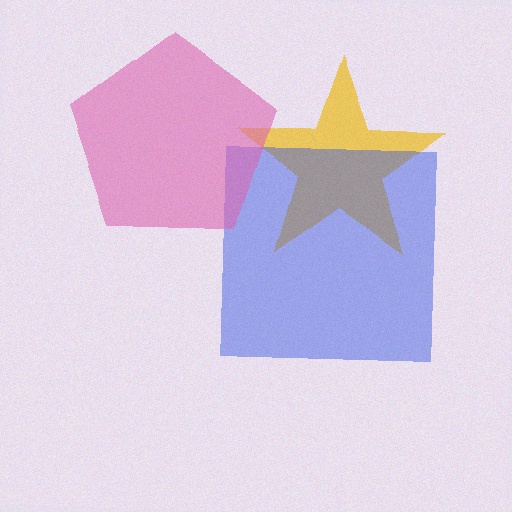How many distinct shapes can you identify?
There are 3 distinct shapes: a yellow star, a blue square, a pink pentagon.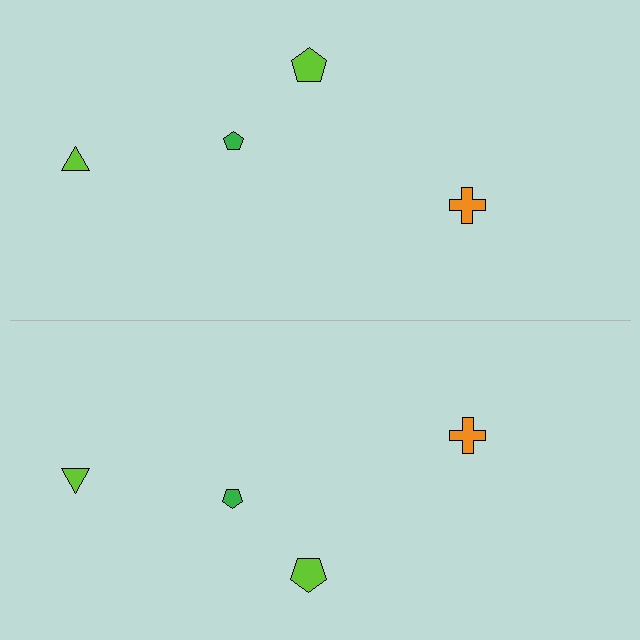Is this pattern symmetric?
Yes, this pattern has bilateral (reflection) symmetry.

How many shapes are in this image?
There are 8 shapes in this image.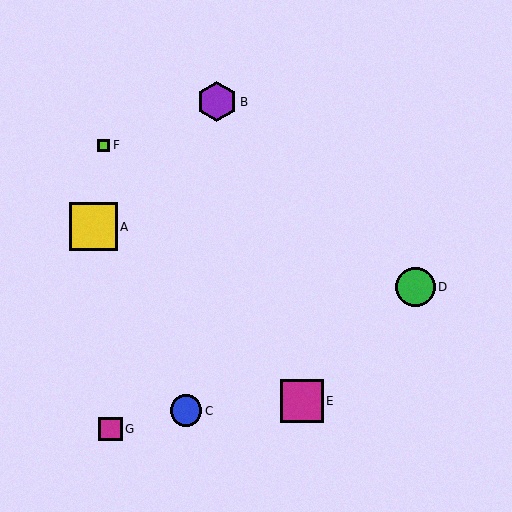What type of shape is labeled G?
Shape G is a magenta square.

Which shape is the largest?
The yellow square (labeled A) is the largest.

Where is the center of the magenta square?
The center of the magenta square is at (302, 401).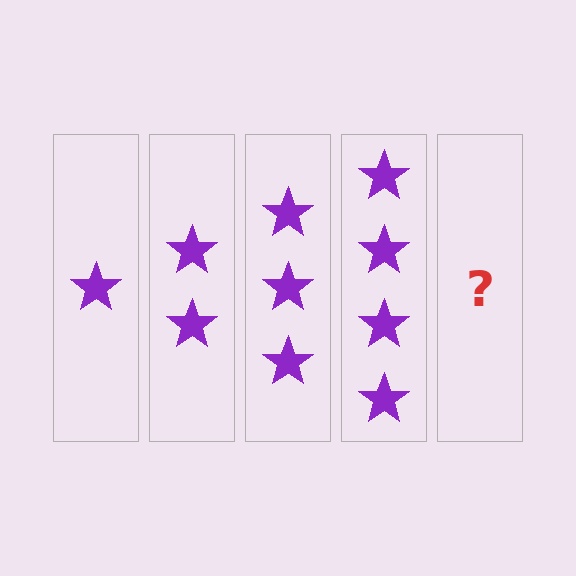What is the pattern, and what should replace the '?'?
The pattern is that each step adds one more star. The '?' should be 5 stars.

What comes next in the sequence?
The next element should be 5 stars.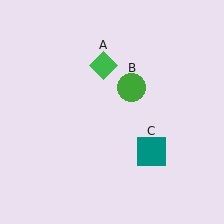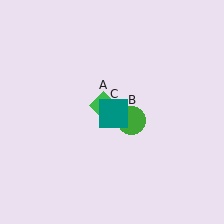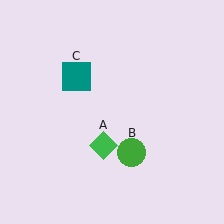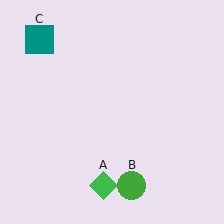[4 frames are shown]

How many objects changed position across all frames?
3 objects changed position: green diamond (object A), green circle (object B), teal square (object C).